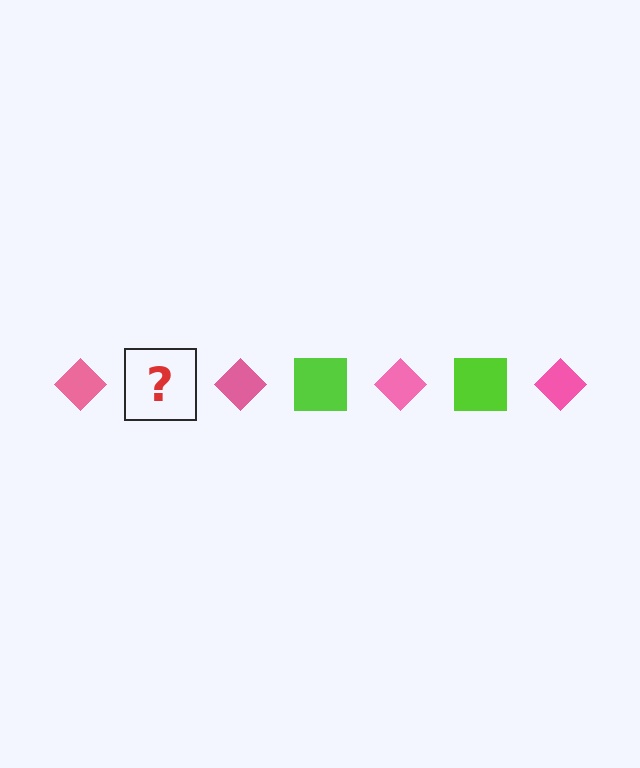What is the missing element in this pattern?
The missing element is a lime square.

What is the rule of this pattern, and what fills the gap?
The rule is that the pattern alternates between pink diamond and lime square. The gap should be filled with a lime square.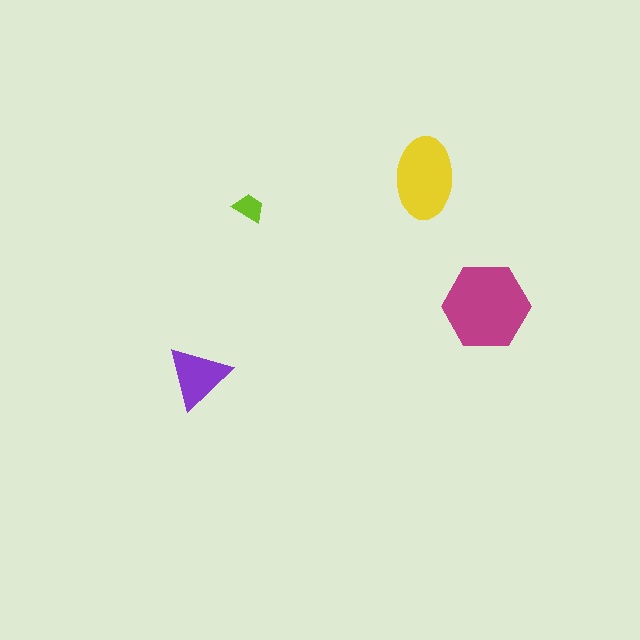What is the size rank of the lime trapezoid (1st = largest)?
4th.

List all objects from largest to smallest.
The magenta hexagon, the yellow ellipse, the purple triangle, the lime trapezoid.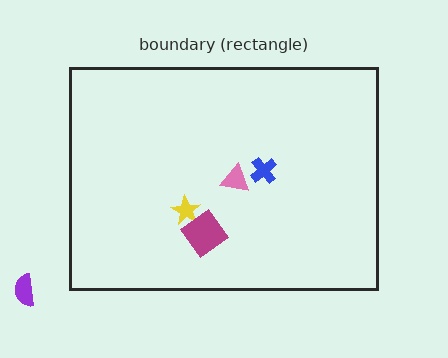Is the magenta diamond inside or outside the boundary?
Inside.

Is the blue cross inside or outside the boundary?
Inside.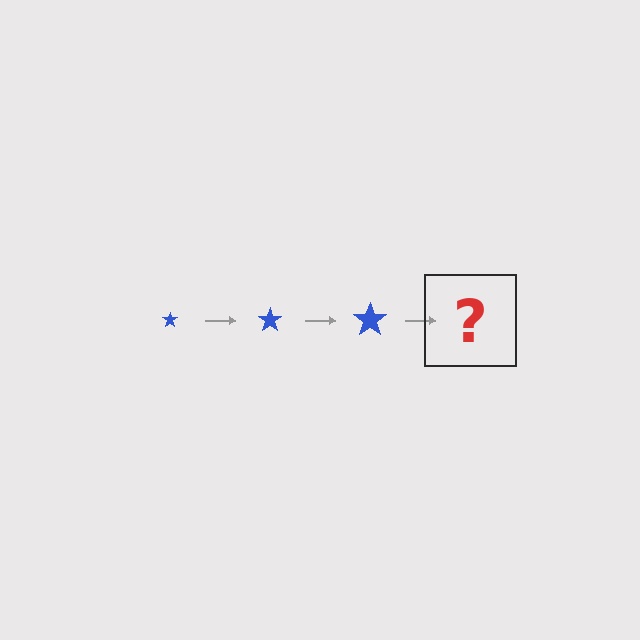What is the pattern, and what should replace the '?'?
The pattern is that the star gets progressively larger each step. The '?' should be a blue star, larger than the previous one.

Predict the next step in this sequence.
The next step is a blue star, larger than the previous one.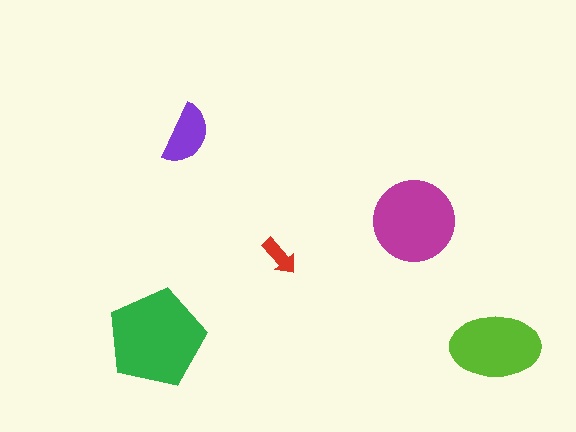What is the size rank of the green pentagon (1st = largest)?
1st.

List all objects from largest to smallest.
The green pentagon, the magenta circle, the lime ellipse, the purple semicircle, the red arrow.